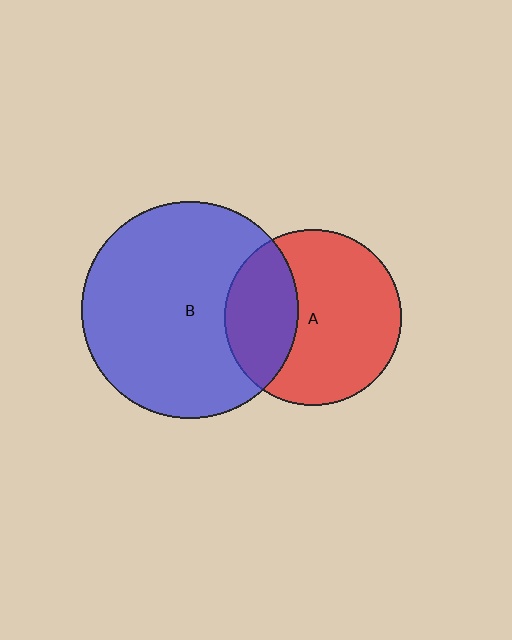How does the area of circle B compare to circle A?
Approximately 1.5 times.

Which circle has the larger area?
Circle B (blue).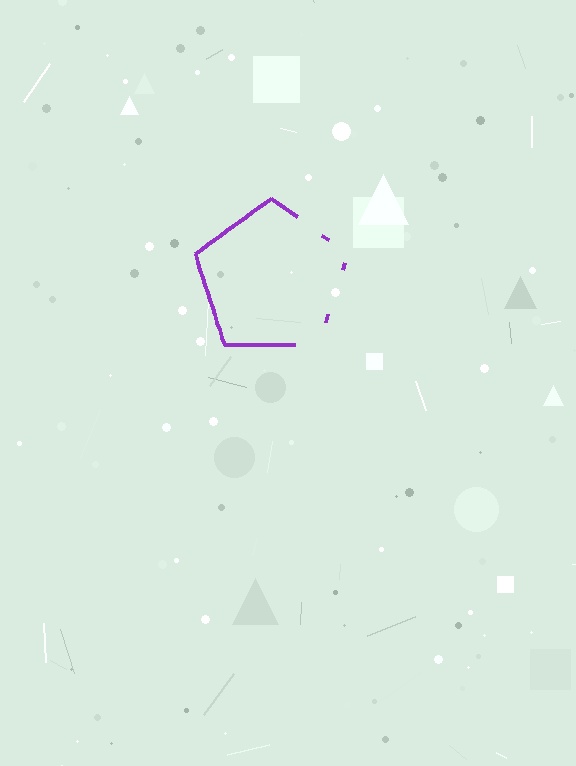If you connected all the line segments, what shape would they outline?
They would outline a pentagon.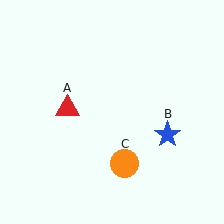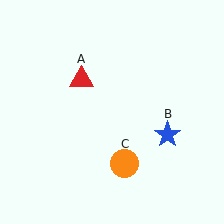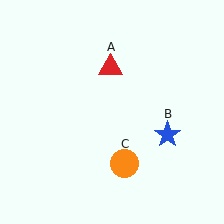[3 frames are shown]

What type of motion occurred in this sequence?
The red triangle (object A) rotated clockwise around the center of the scene.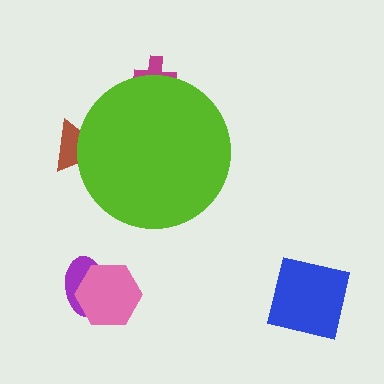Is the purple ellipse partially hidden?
No, the purple ellipse is fully visible.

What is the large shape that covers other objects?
A lime circle.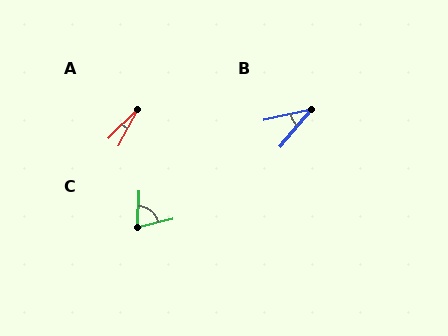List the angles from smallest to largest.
A (17°), B (37°), C (74°).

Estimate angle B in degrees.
Approximately 37 degrees.